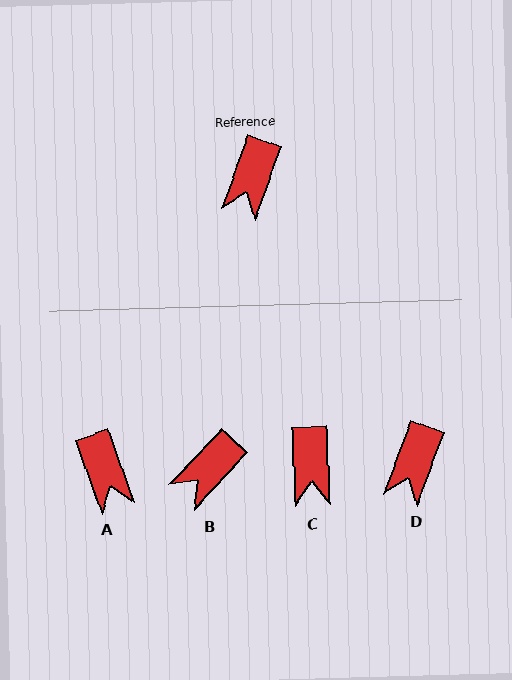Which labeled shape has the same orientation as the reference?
D.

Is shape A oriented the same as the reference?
No, it is off by about 40 degrees.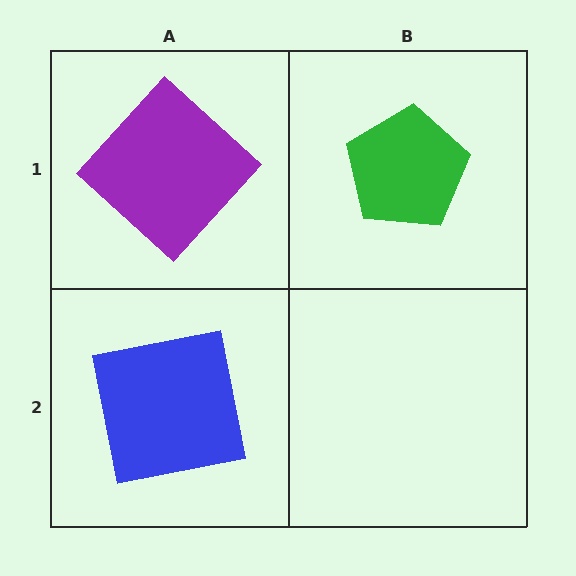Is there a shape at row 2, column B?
No, that cell is empty.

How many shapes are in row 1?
2 shapes.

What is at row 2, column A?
A blue square.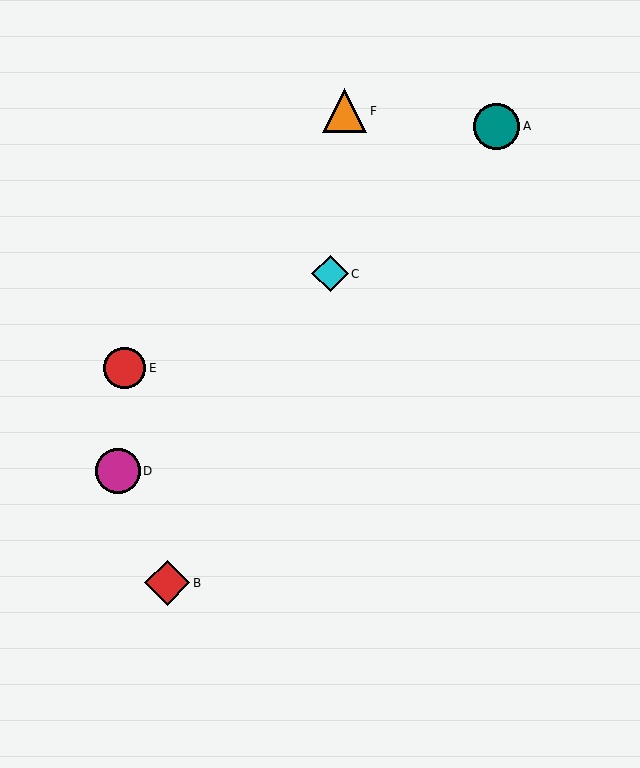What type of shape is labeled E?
Shape E is a red circle.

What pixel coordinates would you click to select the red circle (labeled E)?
Click at (125, 368) to select the red circle E.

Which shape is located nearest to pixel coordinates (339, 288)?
The cyan diamond (labeled C) at (330, 274) is nearest to that location.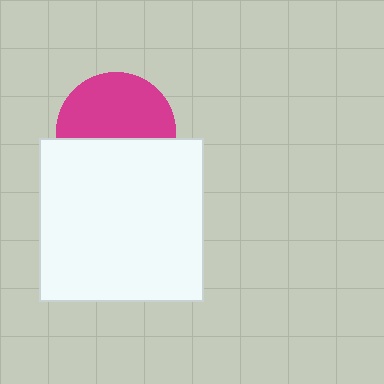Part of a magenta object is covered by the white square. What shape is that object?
It is a circle.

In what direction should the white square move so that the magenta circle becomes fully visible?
The white square should move down. That is the shortest direction to clear the overlap and leave the magenta circle fully visible.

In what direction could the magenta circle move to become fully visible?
The magenta circle could move up. That would shift it out from behind the white square entirely.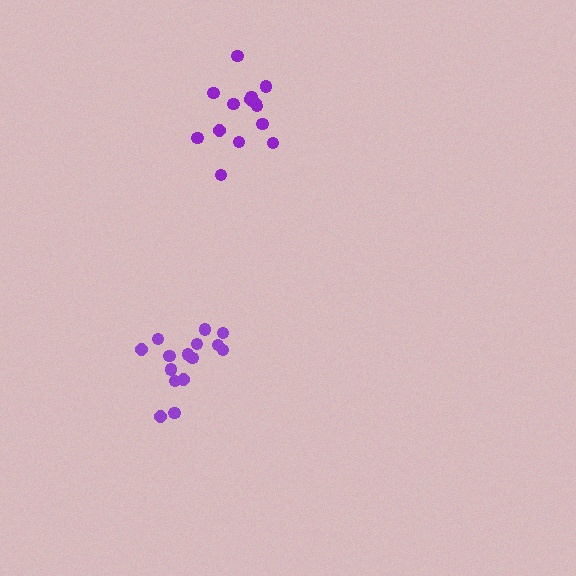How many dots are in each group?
Group 1: 15 dots, Group 2: 14 dots (29 total).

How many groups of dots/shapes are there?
There are 2 groups.